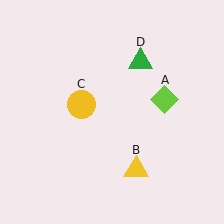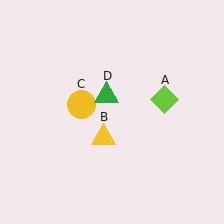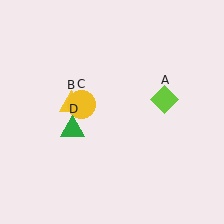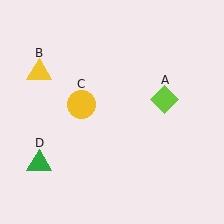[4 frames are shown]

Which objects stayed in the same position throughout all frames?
Lime diamond (object A) and yellow circle (object C) remained stationary.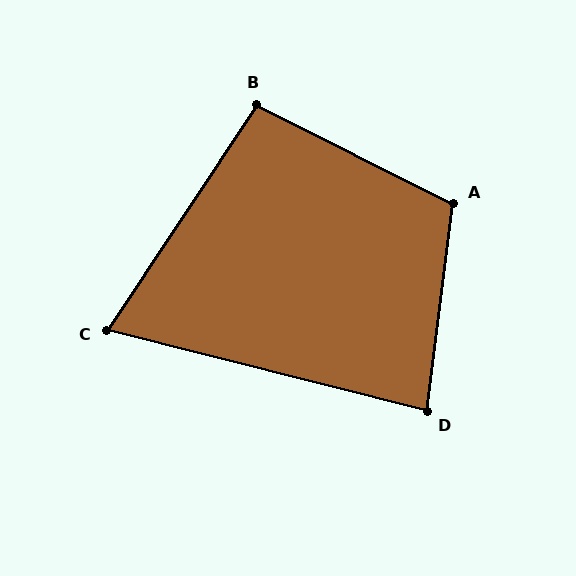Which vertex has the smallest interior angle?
C, at approximately 71 degrees.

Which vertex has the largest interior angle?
A, at approximately 109 degrees.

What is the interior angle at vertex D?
Approximately 83 degrees (acute).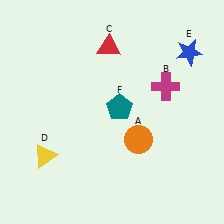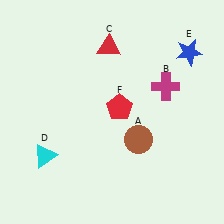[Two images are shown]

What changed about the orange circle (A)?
In Image 1, A is orange. In Image 2, it changed to brown.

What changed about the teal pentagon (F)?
In Image 1, F is teal. In Image 2, it changed to red.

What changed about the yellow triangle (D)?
In Image 1, D is yellow. In Image 2, it changed to cyan.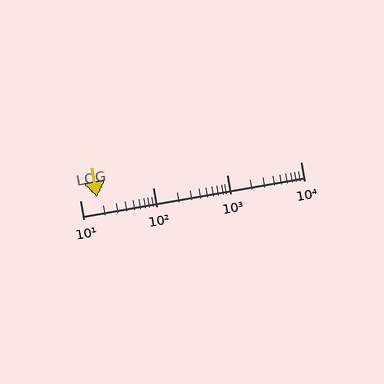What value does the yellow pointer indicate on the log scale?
The pointer indicates approximately 17.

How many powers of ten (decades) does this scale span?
The scale spans 3 decades, from 10 to 10000.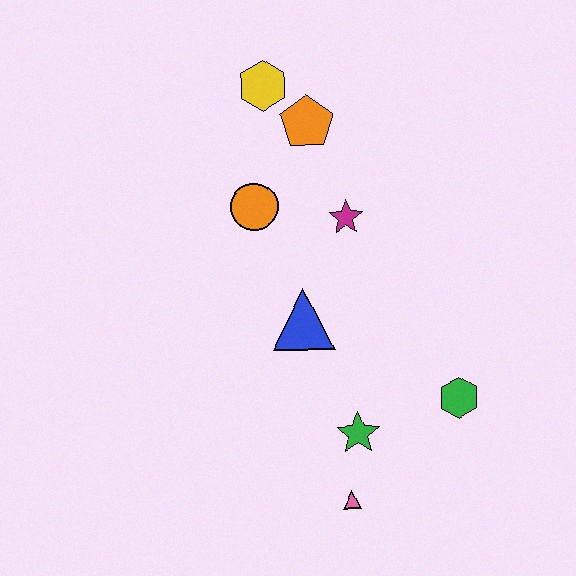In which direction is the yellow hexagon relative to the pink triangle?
The yellow hexagon is above the pink triangle.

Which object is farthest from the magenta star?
The pink triangle is farthest from the magenta star.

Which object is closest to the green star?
The pink triangle is closest to the green star.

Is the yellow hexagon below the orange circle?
No